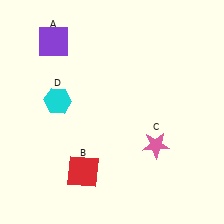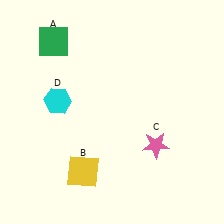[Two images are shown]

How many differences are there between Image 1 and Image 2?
There are 2 differences between the two images.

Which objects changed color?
A changed from purple to green. B changed from red to yellow.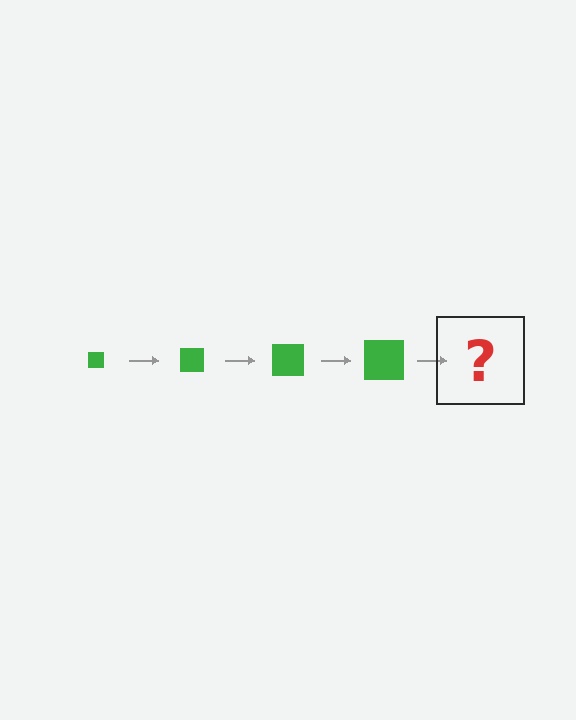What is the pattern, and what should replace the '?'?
The pattern is that the square gets progressively larger each step. The '?' should be a green square, larger than the previous one.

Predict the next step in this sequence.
The next step is a green square, larger than the previous one.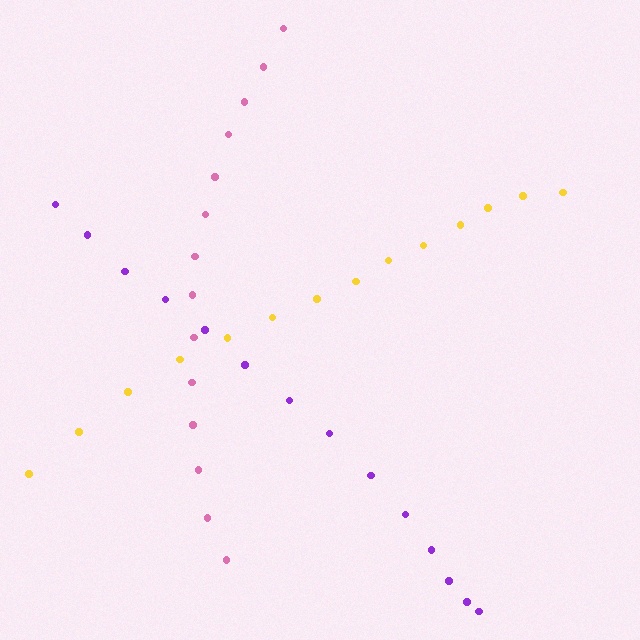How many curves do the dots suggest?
There are 3 distinct paths.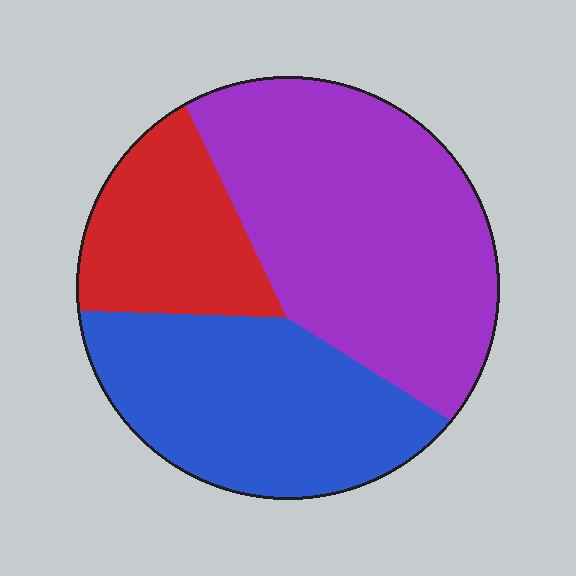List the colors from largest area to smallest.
From largest to smallest: purple, blue, red.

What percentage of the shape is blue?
Blue takes up between a third and a half of the shape.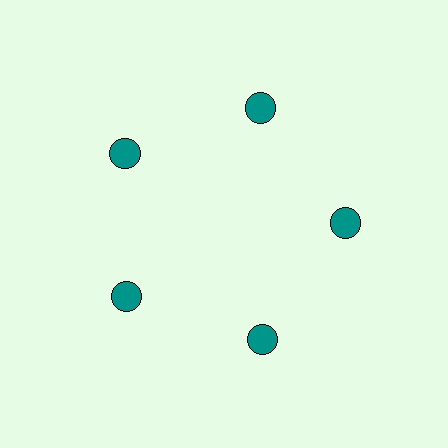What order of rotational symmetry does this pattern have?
This pattern has 5-fold rotational symmetry.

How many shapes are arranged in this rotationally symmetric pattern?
There are 5 shapes, arranged in 5 groups of 1.